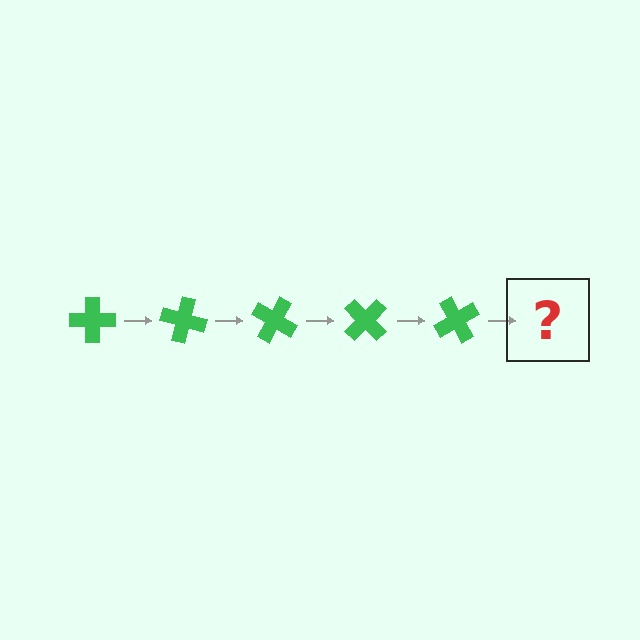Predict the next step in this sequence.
The next step is a green cross rotated 75 degrees.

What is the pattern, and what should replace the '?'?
The pattern is that the cross rotates 15 degrees each step. The '?' should be a green cross rotated 75 degrees.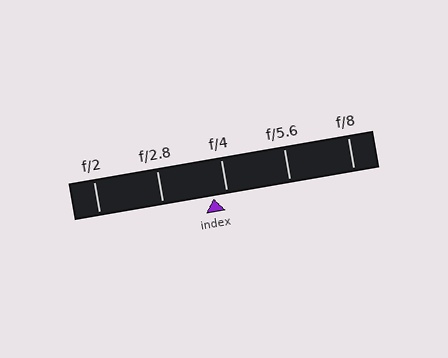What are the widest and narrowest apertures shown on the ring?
The widest aperture shown is f/2 and the narrowest is f/8.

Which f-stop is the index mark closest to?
The index mark is closest to f/4.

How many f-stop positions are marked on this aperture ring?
There are 5 f-stop positions marked.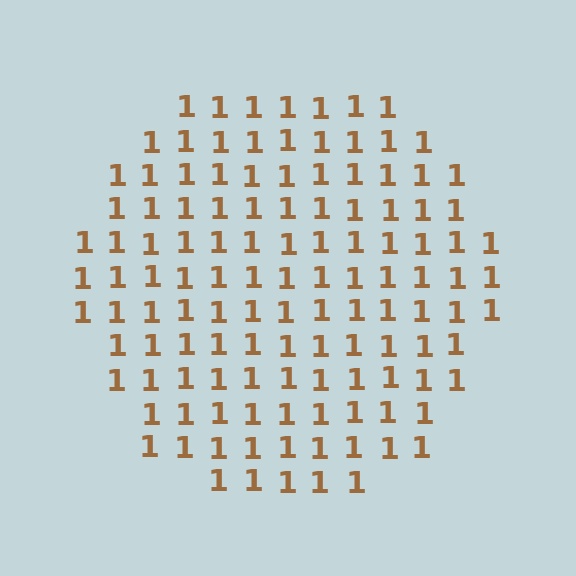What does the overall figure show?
The overall figure shows a circle.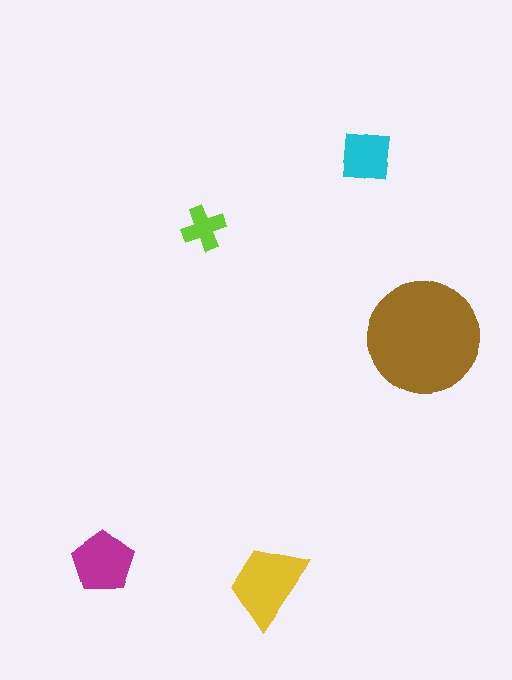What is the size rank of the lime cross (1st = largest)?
5th.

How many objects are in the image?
There are 5 objects in the image.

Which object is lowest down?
The yellow trapezoid is bottommost.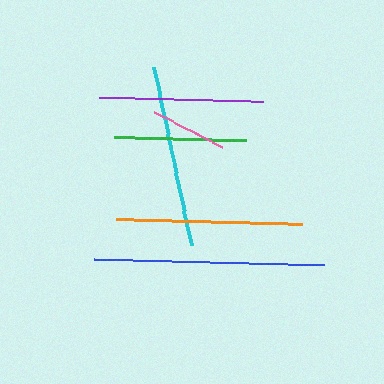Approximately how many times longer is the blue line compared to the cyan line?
The blue line is approximately 1.3 times the length of the cyan line.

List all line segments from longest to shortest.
From longest to shortest: blue, orange, cyan, purple, green, pink.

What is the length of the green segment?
The green segment is approximately 132 pixels long.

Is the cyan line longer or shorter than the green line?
The cyan line is longer than the green line.